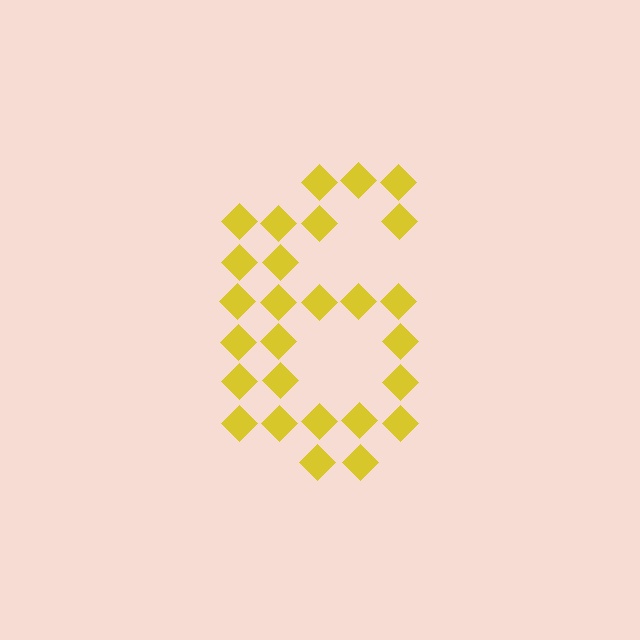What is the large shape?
The large shape is the digit 6.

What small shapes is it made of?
It is made of small diamonds.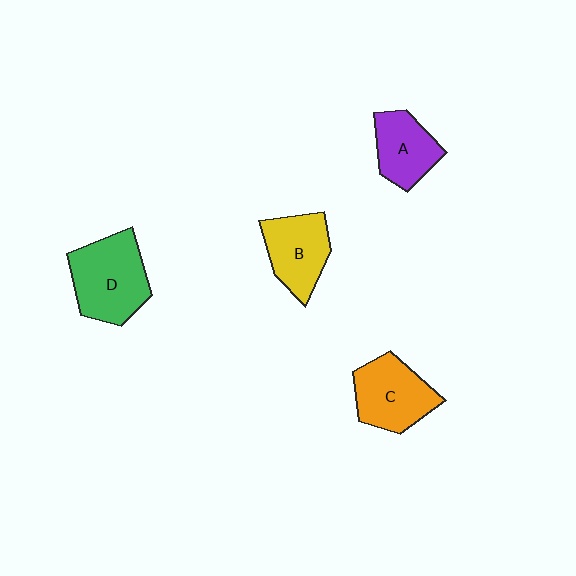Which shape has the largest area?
Shape D (green).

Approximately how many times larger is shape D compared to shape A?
Approximately 1.5 times.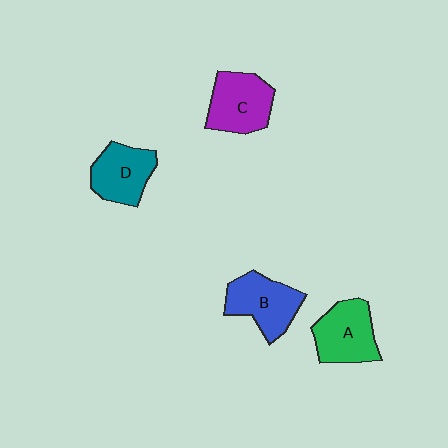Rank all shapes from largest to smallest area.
From largest to smallest: C (purple), B (blue), A (green), D (teal).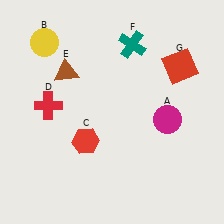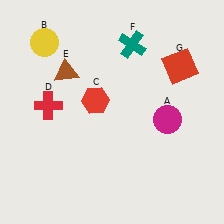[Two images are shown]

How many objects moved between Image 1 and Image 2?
1 object moved between the two images.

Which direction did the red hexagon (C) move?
The red hexagon (C) moved up.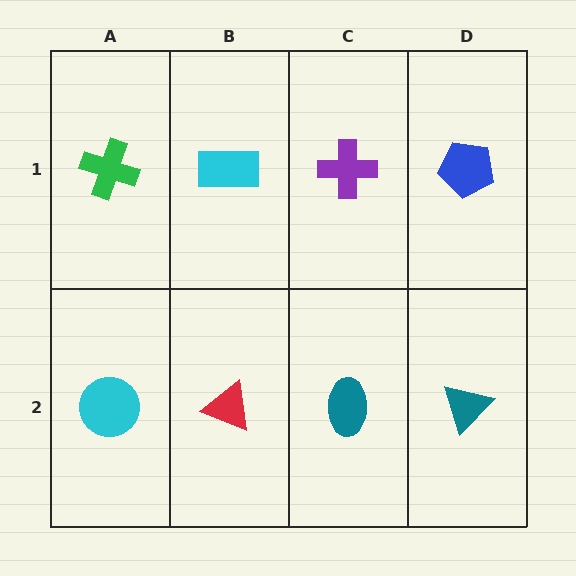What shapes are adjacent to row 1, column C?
A teal ellipse (row 2, column C), a cyan rectangle (row 1, column B), a blue pentagon (row 1, column D).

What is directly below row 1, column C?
A teal ellipse.